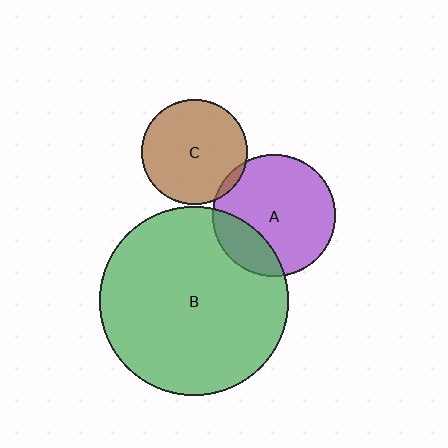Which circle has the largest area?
Circle B (green).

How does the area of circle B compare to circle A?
Approximately 2.4 times.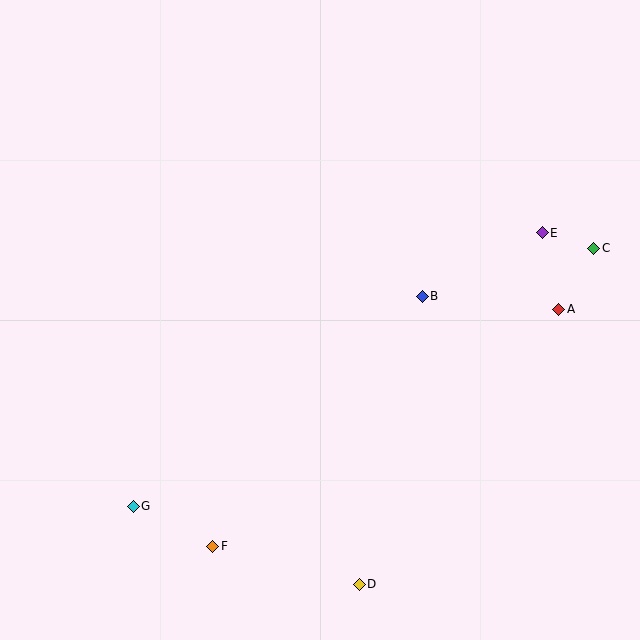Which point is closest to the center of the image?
Point B at (422, 296) is closest to the center.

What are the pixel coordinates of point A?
Point A is at (559, 309).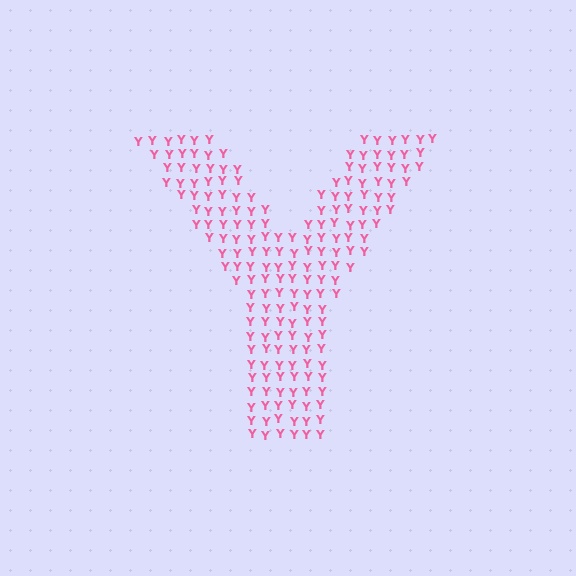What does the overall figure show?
The overall figure shows the letter Y.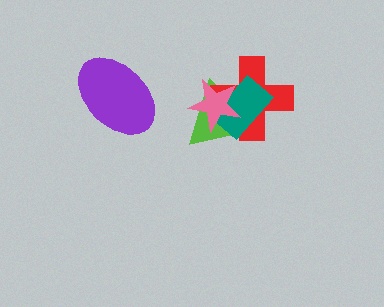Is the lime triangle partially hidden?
Yes, it is partially covered by another shape.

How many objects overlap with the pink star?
3 objects overlap with the pink star.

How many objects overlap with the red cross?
3 objects overlap with the red cross.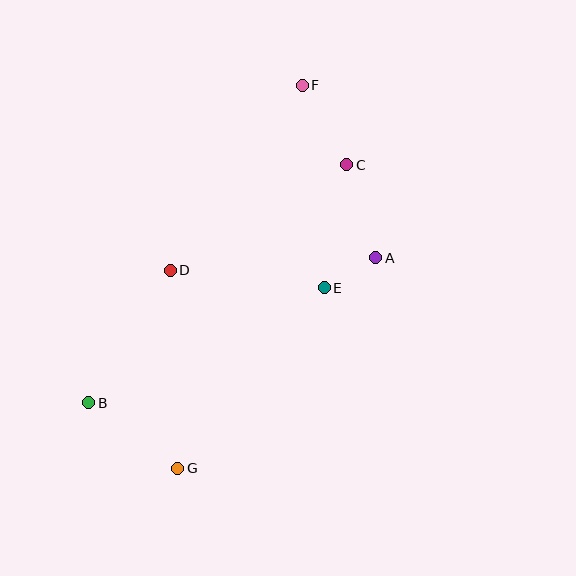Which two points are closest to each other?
Points A and E are closest to each other.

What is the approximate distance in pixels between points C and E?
The distance between C and E is approximately 125 pixels.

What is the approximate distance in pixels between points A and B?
The distance between A and B is approximately 322 pixels.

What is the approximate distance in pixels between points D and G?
The distance between D and G is approximately 198 pixels.